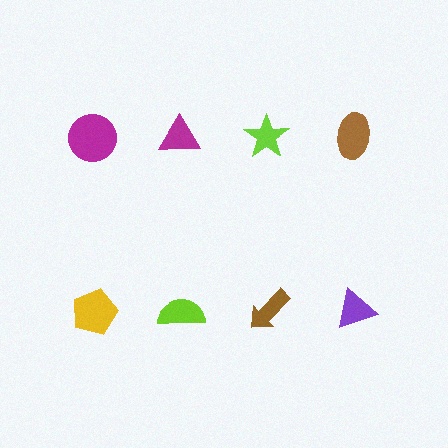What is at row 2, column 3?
A brown arrow.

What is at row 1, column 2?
A magenta triangle.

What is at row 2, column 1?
A yellow pentagon.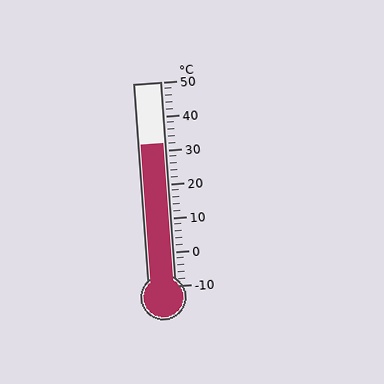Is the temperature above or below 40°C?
The temperature is below 40°C.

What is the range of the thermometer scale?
The thermometer scale ranges from -10°C to 50°C.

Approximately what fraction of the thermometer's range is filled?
The thermometer is filled to approximately 70% of its range.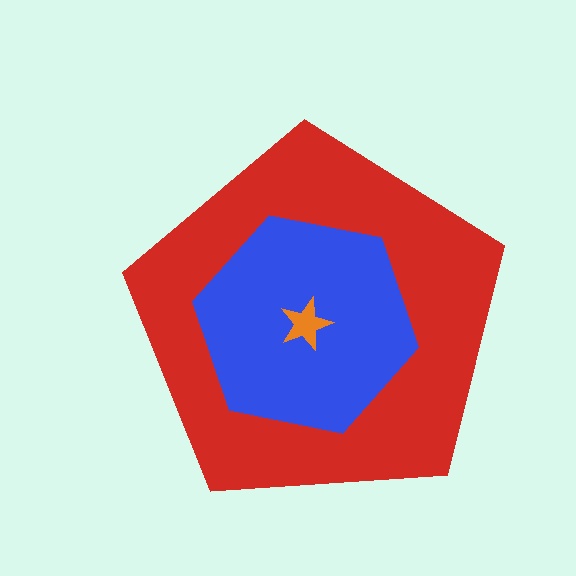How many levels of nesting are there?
3.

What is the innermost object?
The orange star.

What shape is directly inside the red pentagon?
The blue hexagon.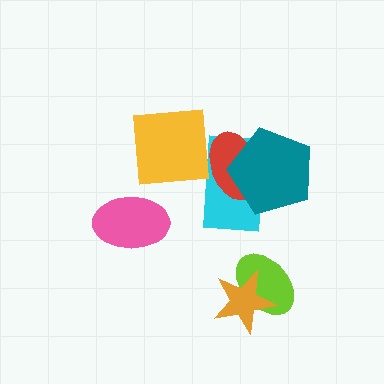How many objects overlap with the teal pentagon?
2 objects overlap with the teal pentagon.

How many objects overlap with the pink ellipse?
0 objects overlap with the pink ellipse.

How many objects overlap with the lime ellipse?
1 object overlaps with the lime ellipse.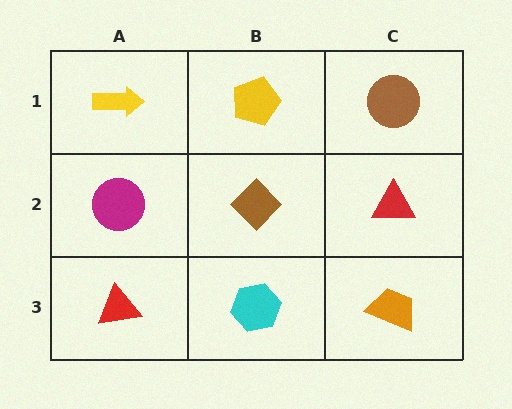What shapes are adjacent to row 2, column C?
A brown circle (row 1, column C), an orange trapezoid (row 3, column C), a brown diamond (row 2, column B).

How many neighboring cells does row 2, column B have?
4.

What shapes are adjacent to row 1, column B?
A brown diamond (row 2, column B), a yellow arrow (row 1, column A), a brown circle (row 1, column C).